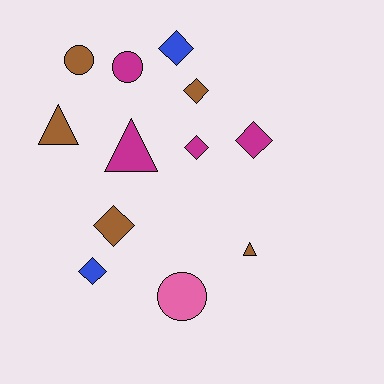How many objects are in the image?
There are 12 objects.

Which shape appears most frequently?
Diamond, with 6 objects.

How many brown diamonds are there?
There are 2 brown diamonds.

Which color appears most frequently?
Brown, with 5 objects.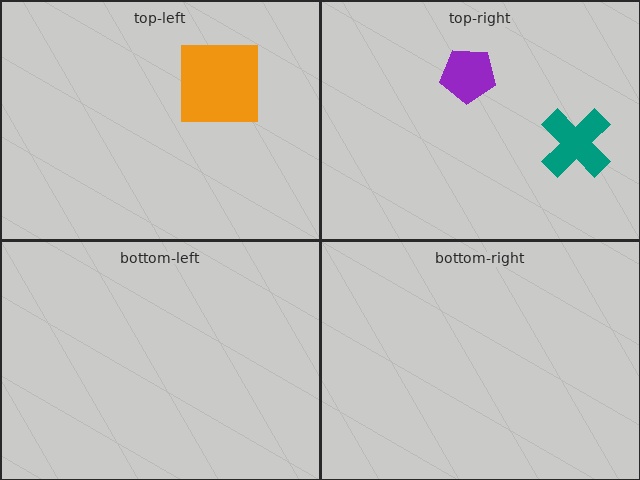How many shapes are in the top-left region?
1.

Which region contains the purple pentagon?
The top-right region.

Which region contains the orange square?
The top-left region.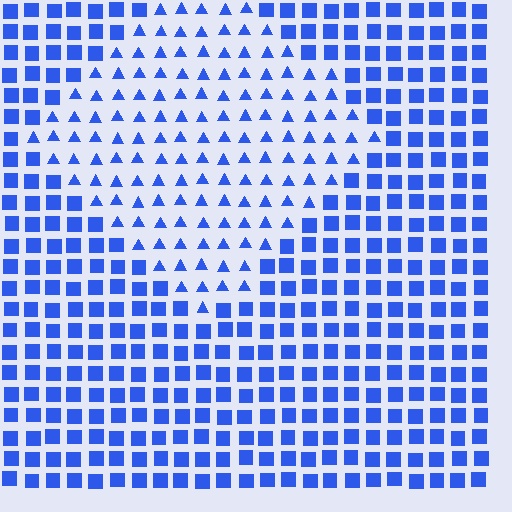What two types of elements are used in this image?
The image uses triangles inside the diamond region and squares outside it.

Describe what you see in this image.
The image is filled with small blue elements arranged in a uniform grid. A diamond-shaped region contains triangles, while the surrounding area contains squares. The boundary is defined purely by the change in element shape.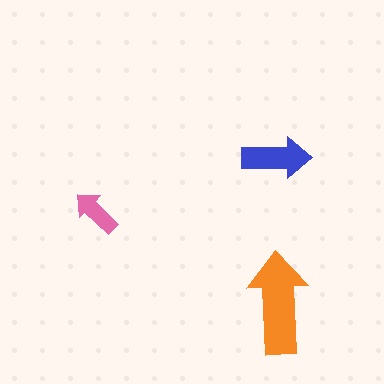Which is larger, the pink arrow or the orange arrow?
The orange one.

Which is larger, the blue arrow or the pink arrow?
The blue one.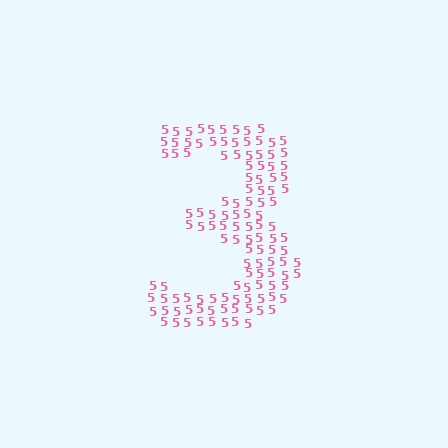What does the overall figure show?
The overall figure shows the digit 3.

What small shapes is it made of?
It is made of small digit 5's.